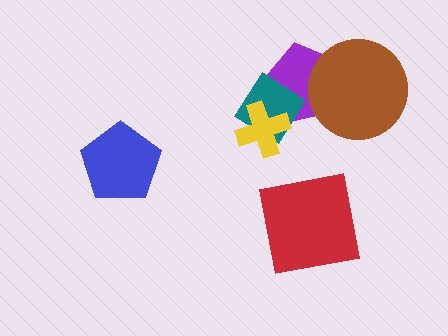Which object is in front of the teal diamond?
The yellow cross is in front of the teal diamond.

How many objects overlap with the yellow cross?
2 objects overlap with the yellow cross.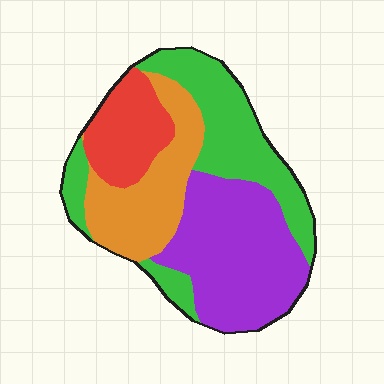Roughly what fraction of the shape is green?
Green covers roughly 30% of the shape.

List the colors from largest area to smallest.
From largest to smallest: purple, green, orange, red.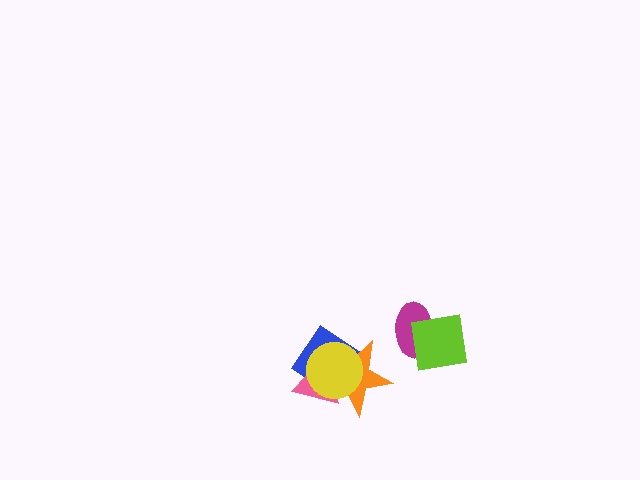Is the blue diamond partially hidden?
Yes, it is partially covered by another shape.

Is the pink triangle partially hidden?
Yes, it is partially covered by another shape.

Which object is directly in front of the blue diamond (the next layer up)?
The pink triangle is directly in front of the blue diamond.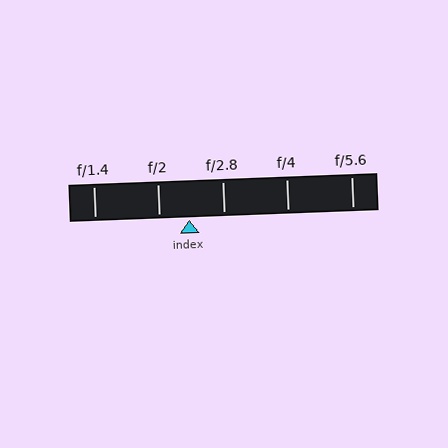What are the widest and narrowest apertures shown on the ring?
The widest aperture shown is f/1.4 and the narrowest is f/5.6.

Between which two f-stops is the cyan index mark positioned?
The index mark is between f/2 and f/2.8.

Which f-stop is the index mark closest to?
The index mark is closest to f/2.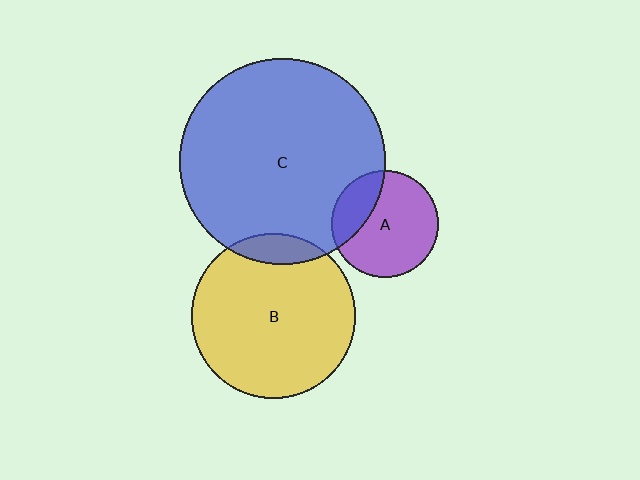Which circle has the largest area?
Circle C (blue).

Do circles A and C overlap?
Yes.